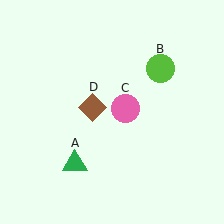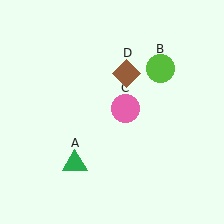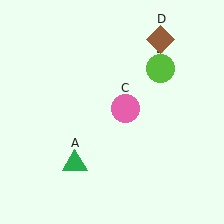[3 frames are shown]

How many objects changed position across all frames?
1 object changed position: brown diamond (object D).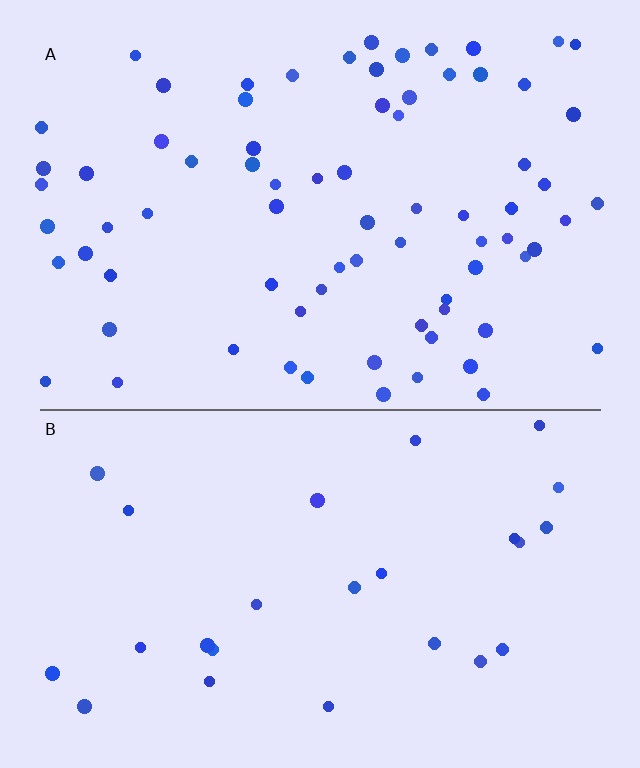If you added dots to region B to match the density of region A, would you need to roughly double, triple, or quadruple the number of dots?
Approximately triple.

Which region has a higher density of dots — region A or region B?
A (the top).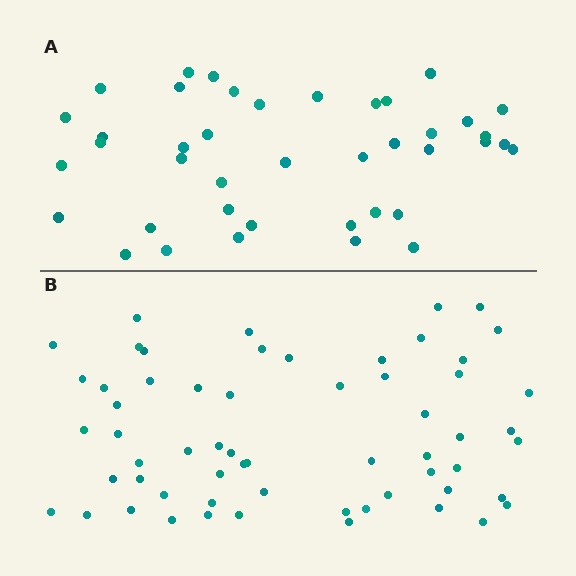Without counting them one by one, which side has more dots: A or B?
Region B (the bottom region) has more dots.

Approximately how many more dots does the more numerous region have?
Region B has approximately 20 more dots than region A.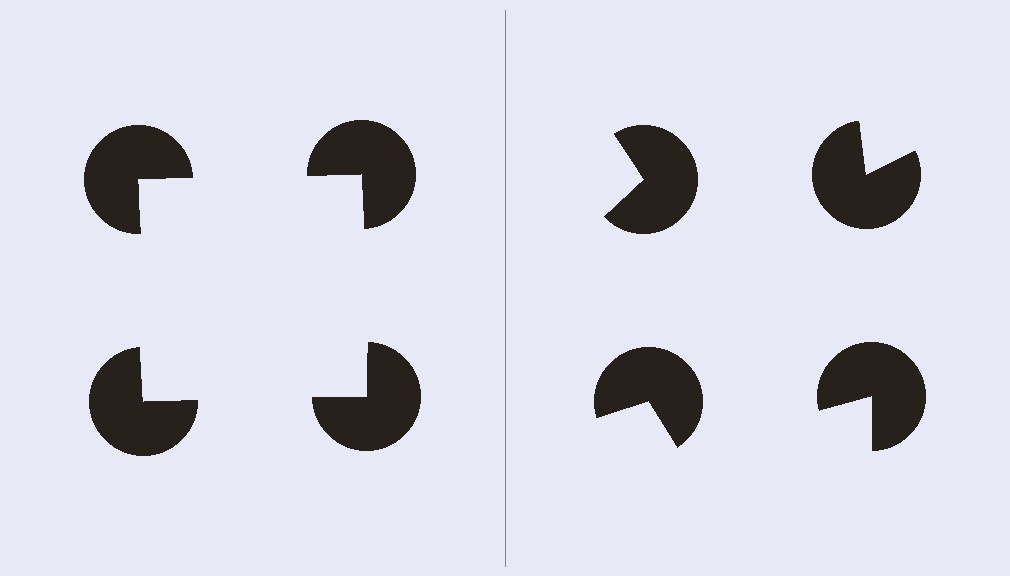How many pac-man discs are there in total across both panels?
8 — 4 on each side.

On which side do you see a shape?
An illusory square appears on the left side. On the right side the wedge cuts are rotated, so no coherent shape forms.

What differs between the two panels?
The pac-man discs are positioned identically on both sides; only the wedge orientations differ. On the left they align to a square; on the right they are misaligned.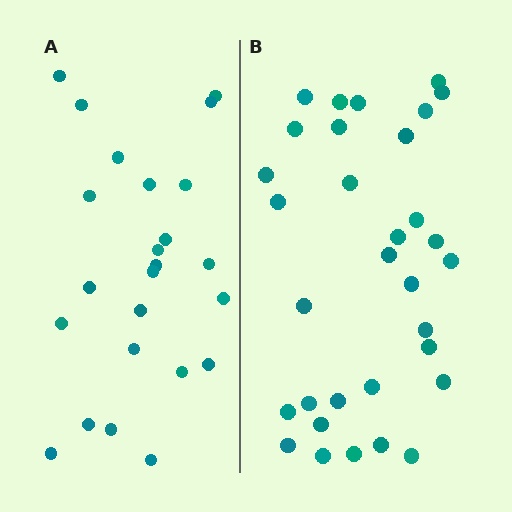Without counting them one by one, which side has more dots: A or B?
Region B (the right region) has more dots.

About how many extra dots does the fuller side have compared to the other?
Region B has roughly 8 or so more dots than region A.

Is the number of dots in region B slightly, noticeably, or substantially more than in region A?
Region B has noticeably more, but not dramatically so. The ratio is roughly 1.3 to 1.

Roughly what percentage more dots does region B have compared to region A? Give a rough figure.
About 35% more.